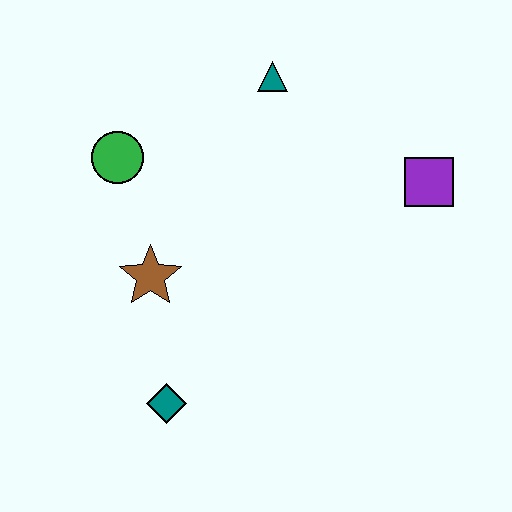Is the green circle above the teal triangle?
No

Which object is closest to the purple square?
The teal triangle is closest to the purple square.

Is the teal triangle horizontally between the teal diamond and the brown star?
No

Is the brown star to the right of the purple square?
No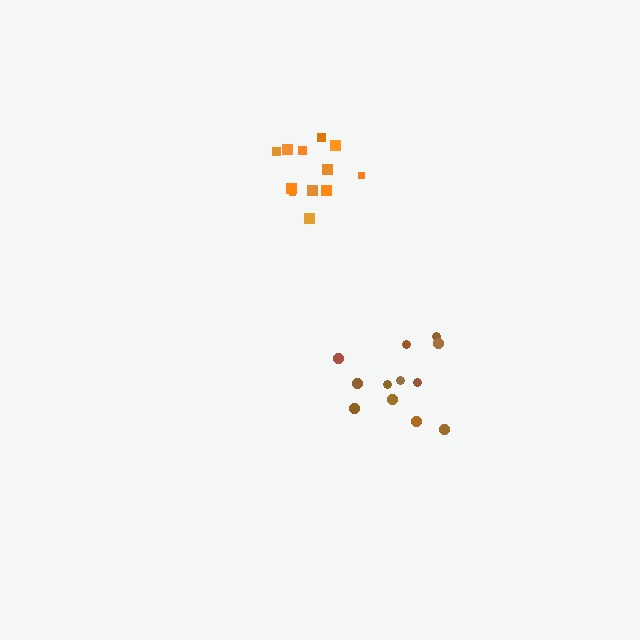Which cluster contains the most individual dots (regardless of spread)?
Orange (14).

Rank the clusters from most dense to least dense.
orange, brown.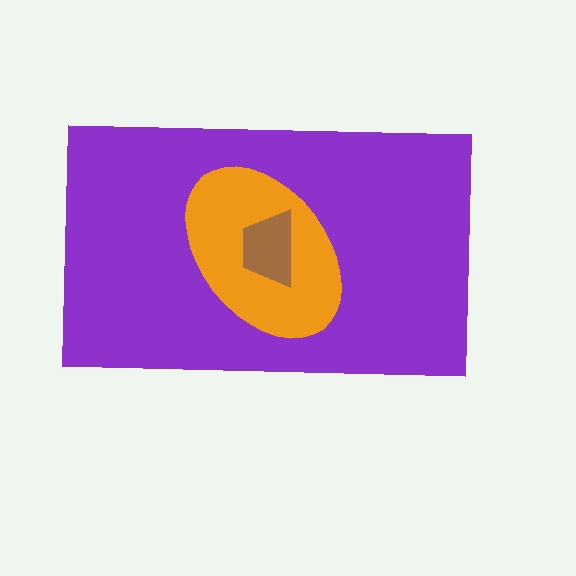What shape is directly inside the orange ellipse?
The brown trapezoid.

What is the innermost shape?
The brown trapezoid.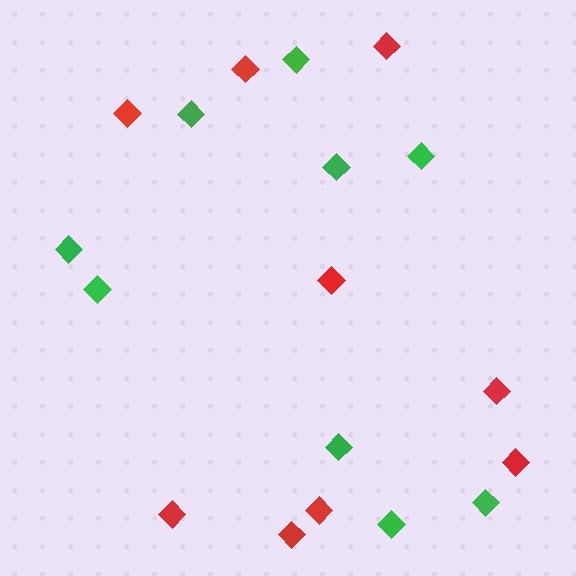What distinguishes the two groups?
There are 2 groups: one group of green diamonds (9) and one group of red diamonds (9).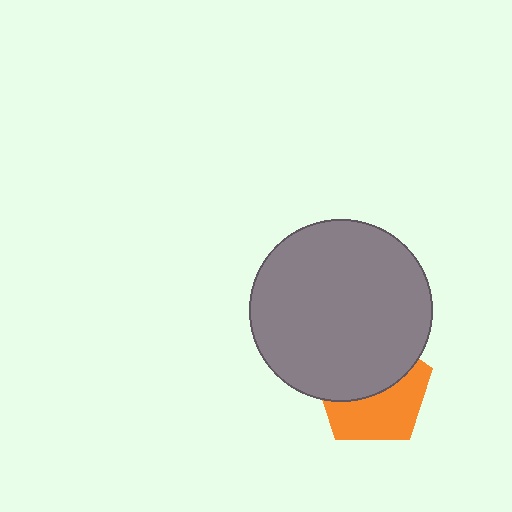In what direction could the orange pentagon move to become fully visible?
The orange pentagon could move down. That would shift it out from behind the gray circle entirely.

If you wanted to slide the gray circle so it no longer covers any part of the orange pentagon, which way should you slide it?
Slide it up — that is the most direct way to separate the two shapes.